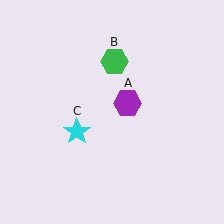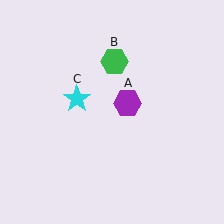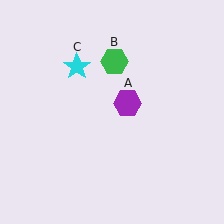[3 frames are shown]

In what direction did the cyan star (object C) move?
The cyan star (object C) moved up.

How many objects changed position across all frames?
1 object changed position: cyan star (object C).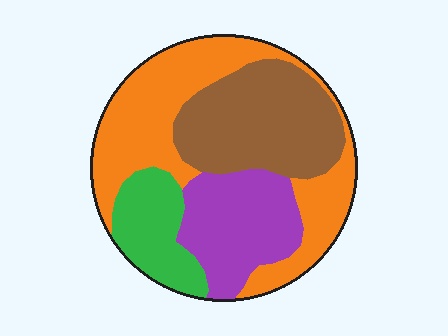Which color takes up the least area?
Green, at roughly 15%.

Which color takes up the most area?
Orange, at roughly 40%.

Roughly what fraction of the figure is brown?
Brown takes up about one quarter (1/4) of the figure.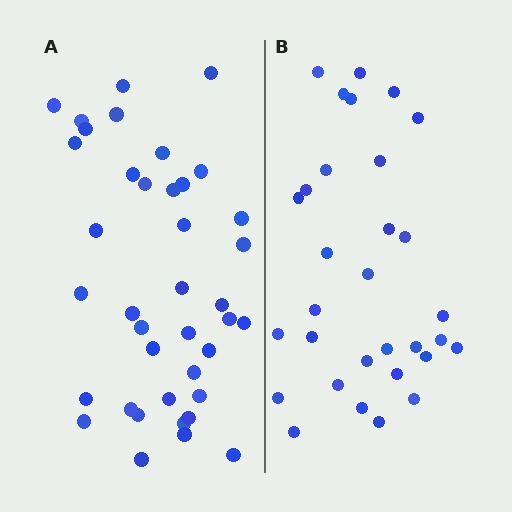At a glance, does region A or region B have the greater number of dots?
Region A (the left region) has more dots.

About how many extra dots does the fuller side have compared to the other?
Region A has roughly 8 or so more dots than region B.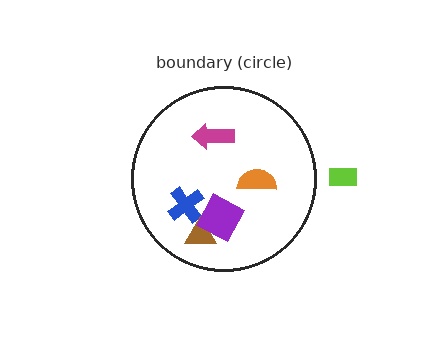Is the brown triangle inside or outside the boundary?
Inside.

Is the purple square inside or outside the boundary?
Inside.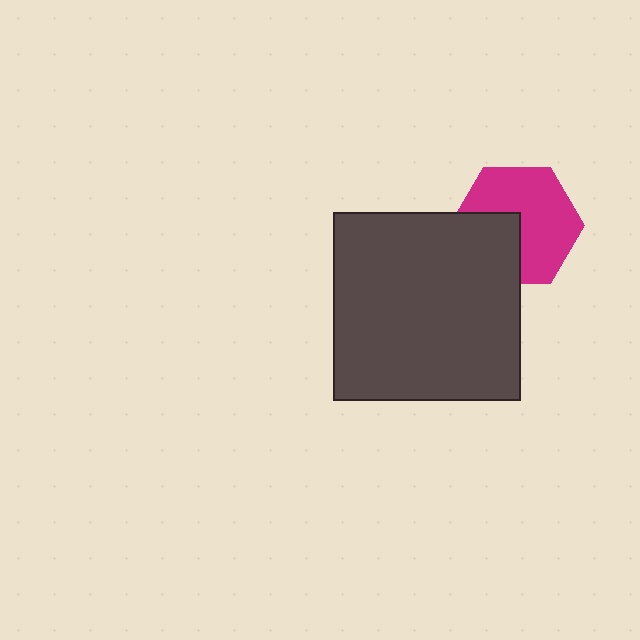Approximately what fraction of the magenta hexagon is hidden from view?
Roughly 35% of the magenta hexagon is hidden behind the dark gray square.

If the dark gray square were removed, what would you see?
You would see the complete magenta hexagon.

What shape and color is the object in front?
The object in front is a dark gray square.